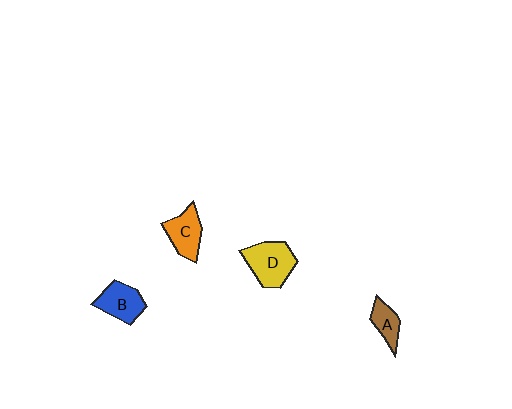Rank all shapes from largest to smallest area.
From largest to smallest: D (yellow), C (orange), B (blue), A (brown).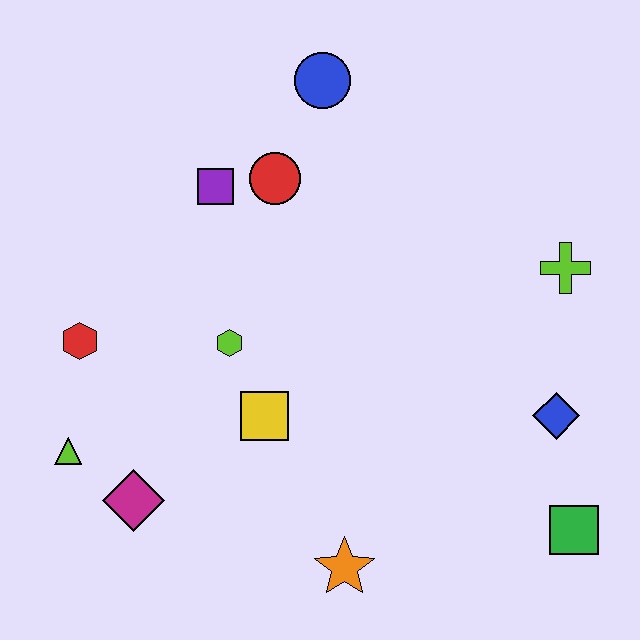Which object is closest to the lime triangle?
The magenta diamond is closest to the lime triangle.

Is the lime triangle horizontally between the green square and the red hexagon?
No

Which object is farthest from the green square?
The red hexagon is farthest from the green square.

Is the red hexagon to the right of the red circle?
No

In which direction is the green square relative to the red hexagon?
The green square is to the right of the red hexagon.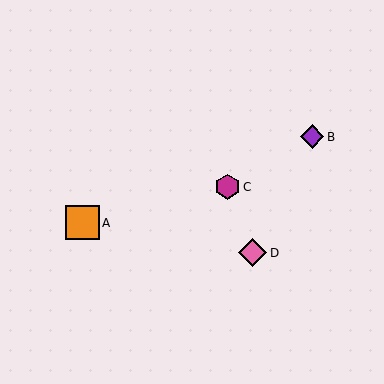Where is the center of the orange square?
The center of the orange square is at (82, 223).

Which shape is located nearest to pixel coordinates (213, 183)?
The magenta hexagon (labeled C) at (228, 187) is nearest to that location.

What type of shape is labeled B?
Shape B is a purple diamond.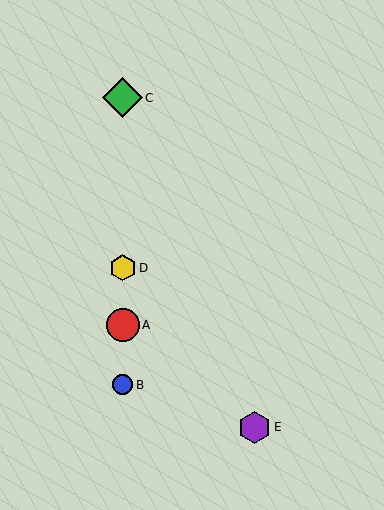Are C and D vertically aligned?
Yes, both are at x≈123.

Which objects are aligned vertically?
Objects A, B, C, D are aligned vertically.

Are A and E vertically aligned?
No, A is at x≈123 and E is at x≈255.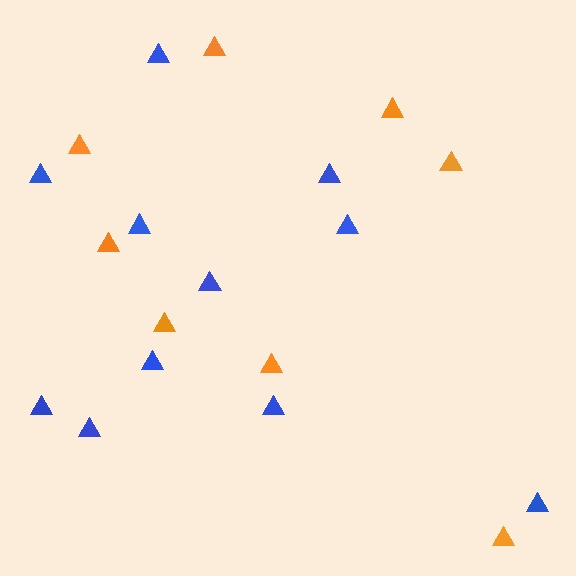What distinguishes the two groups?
There are 2 groups: one group of blue triangles (11) and one group of orange triangles (8).